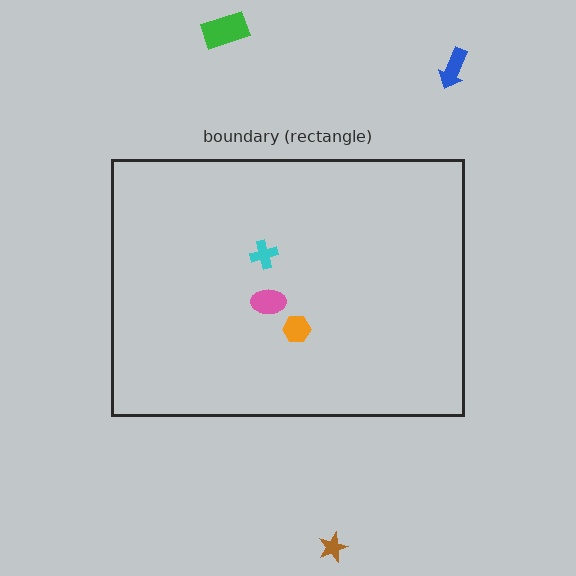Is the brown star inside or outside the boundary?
Outside.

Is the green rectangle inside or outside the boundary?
Outside.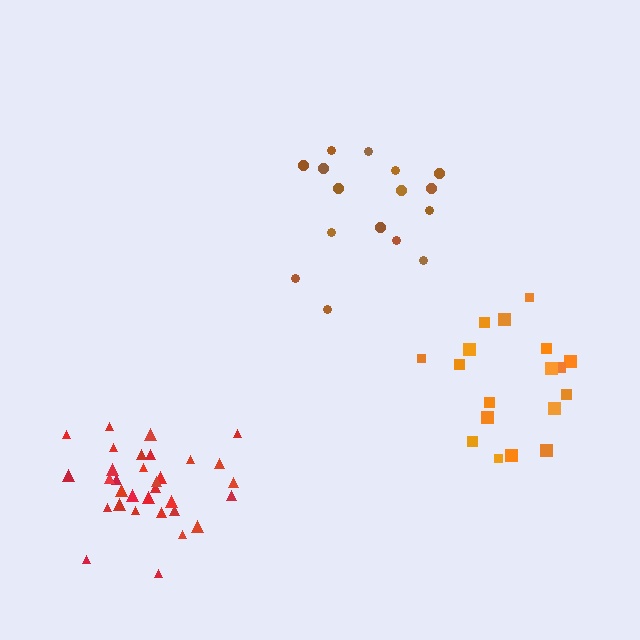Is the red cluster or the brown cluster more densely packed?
Red.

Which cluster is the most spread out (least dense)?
Brown.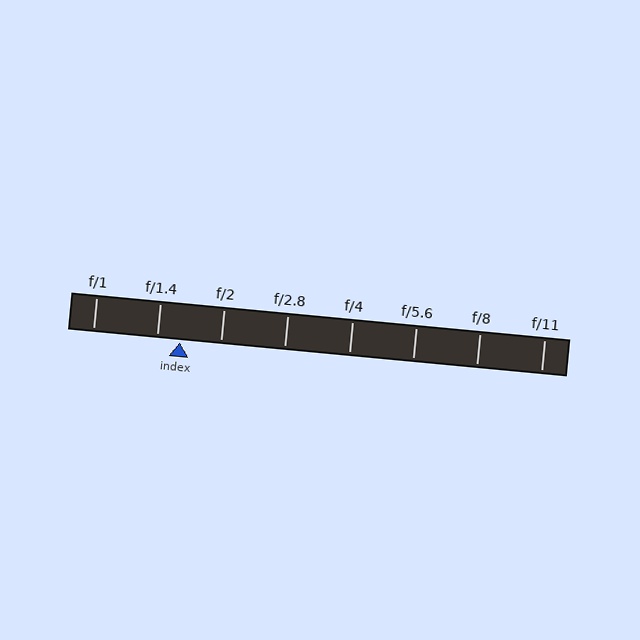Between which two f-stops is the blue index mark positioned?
The index mark is between f/1.4 and f/2.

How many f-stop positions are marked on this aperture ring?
There are 8 f-stop positions marked.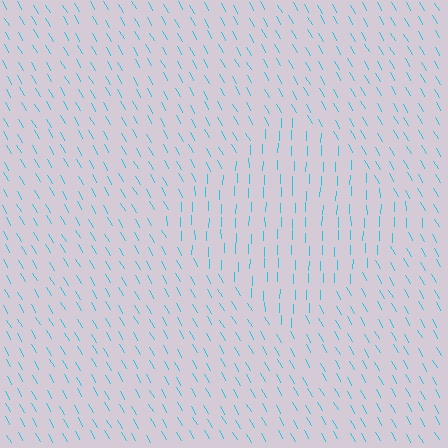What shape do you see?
I see a diamond.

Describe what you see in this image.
The image is filled with small cyan line segments. A diamond region in the image has lines oriented differently from the surrounding lines, creating a visible texture boundary.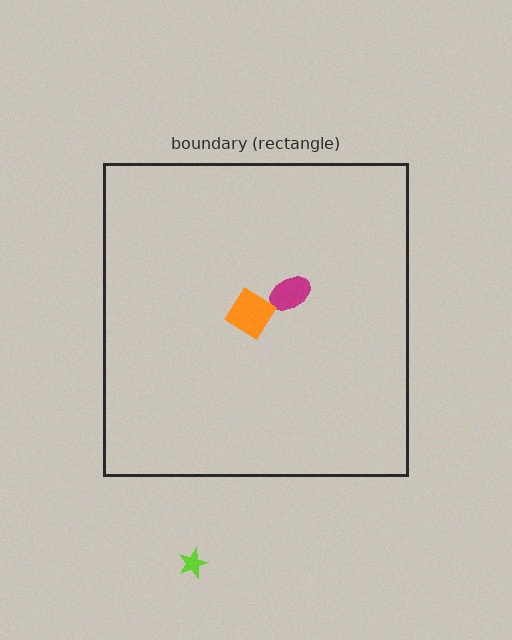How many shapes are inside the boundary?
3 inside, 1 outside.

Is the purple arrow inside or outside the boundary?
Inside.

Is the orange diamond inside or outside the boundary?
Inside.